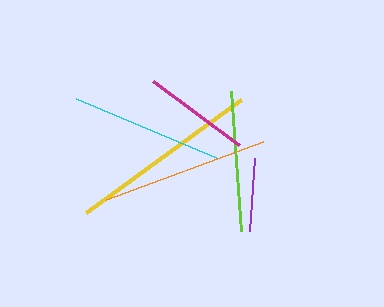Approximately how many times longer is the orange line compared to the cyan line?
The orange line is approximately 1.1 times the length of the cyan line.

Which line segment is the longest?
The yellow line is the longest at approximately 192 pixels.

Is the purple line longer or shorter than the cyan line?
The cyan line is longer than the purple line.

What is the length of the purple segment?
The purple segment is approximately 74 pixels long.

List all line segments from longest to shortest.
From longest to shortest: yellow, orange, cyan, lime, magenta, purple.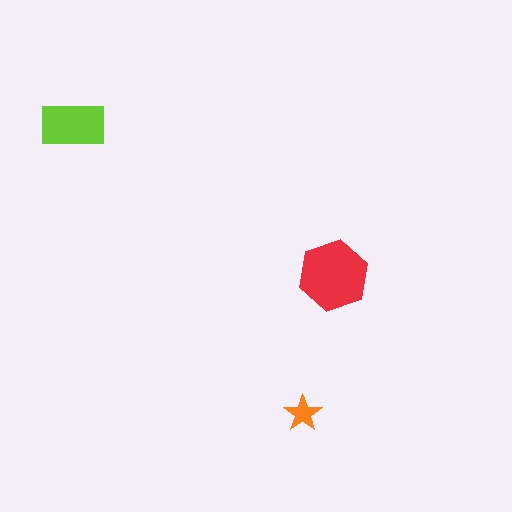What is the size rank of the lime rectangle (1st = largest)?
2nd.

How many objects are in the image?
There are 3 objects in the image.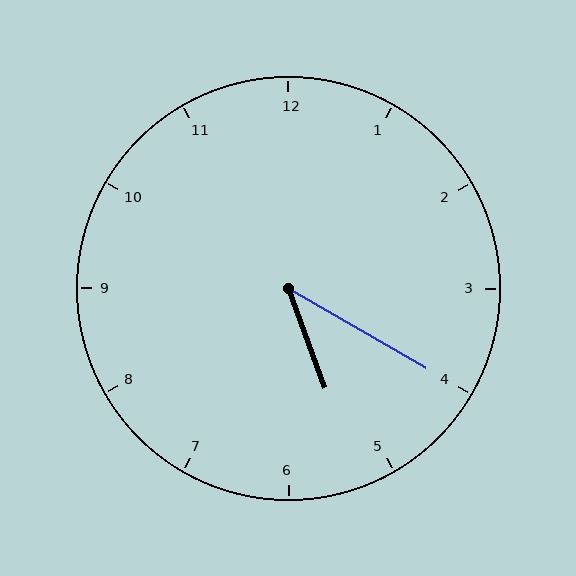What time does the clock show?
5:20.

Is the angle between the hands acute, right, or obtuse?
It is acute.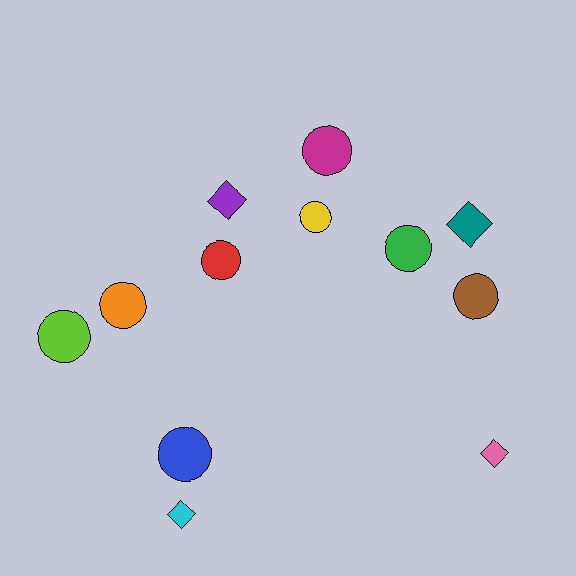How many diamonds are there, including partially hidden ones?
There are 4 diamonds.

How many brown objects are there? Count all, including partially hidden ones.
There is 1 brown object.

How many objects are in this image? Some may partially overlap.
There are 12 objects.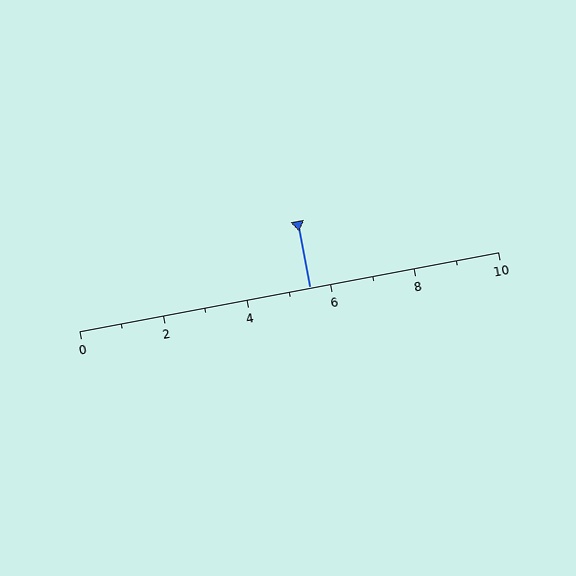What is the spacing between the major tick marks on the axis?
The major ticks are spaced 2 apart.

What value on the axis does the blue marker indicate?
The marker indicates approximately 5.5.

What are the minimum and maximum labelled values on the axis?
The axis runs from 0 to 10.